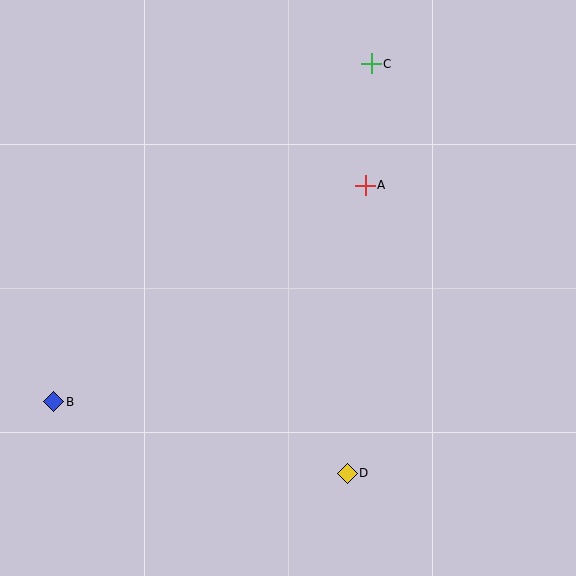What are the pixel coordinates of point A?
Point A is at (365, 185).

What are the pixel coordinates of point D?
Point D is at (347, 473).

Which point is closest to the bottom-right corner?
Point D is closest to the bottom-right corner.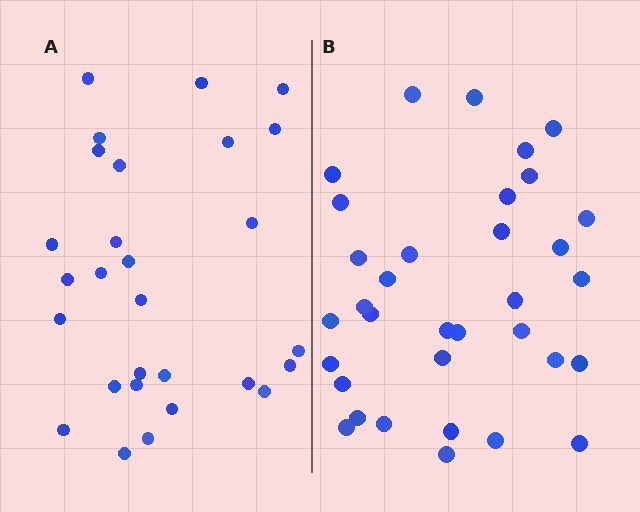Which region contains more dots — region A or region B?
Region B (the right region) has more dots.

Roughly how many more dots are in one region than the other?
Region B has about 6 more dots than region A.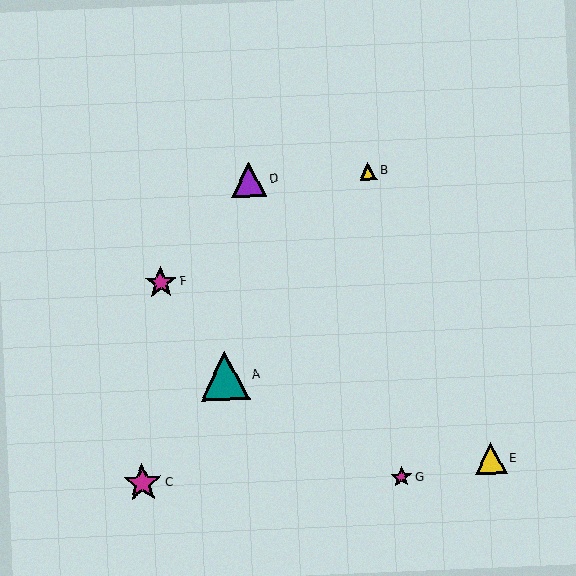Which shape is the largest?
The teal triangle (labeled A) is the largest.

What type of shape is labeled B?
Shape B is a yellow triangle.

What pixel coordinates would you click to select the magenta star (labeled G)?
Click at (401, 477) to select the magenta star G.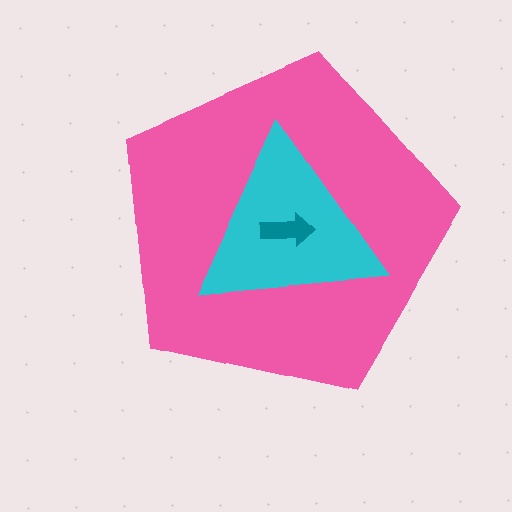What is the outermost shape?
The pink pentagon.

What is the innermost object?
The teal arrow.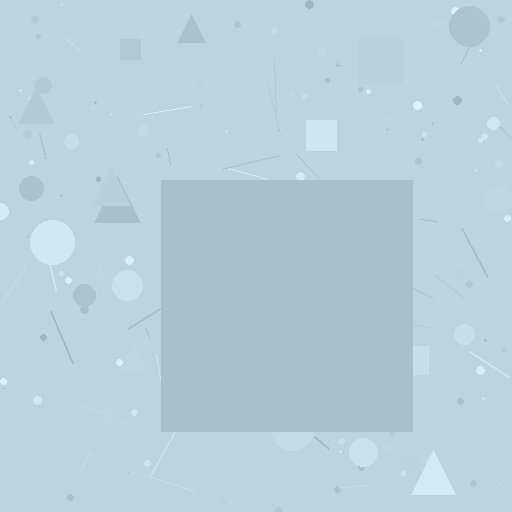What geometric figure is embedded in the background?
A square is embedded in the background.